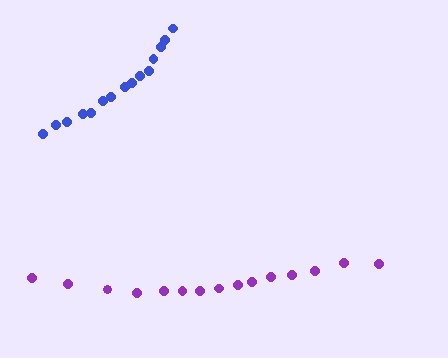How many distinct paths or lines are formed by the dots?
There are 2 distinct paths.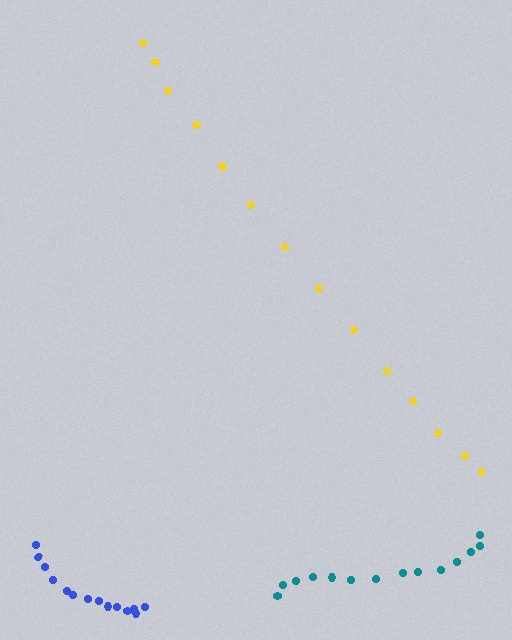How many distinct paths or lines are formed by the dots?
There are 3 distinct paths.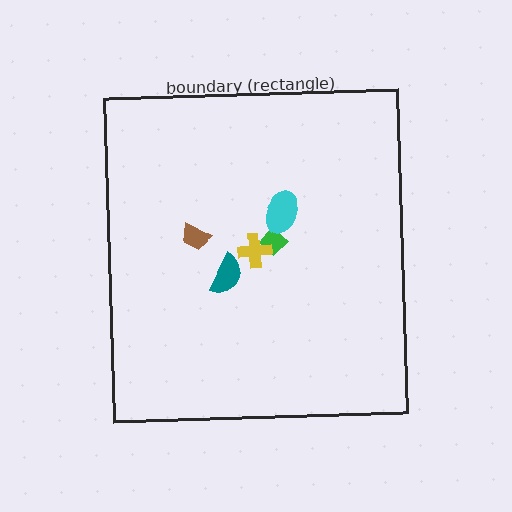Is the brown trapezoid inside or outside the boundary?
Inside.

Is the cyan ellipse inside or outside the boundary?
Inside.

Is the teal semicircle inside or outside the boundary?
Inside.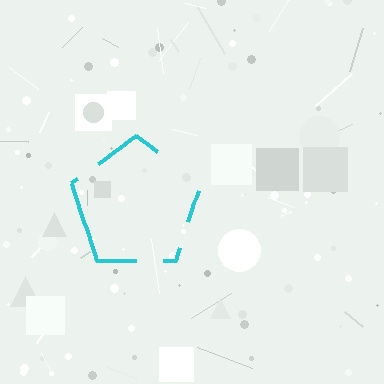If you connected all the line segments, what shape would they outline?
They would outline a pentagon.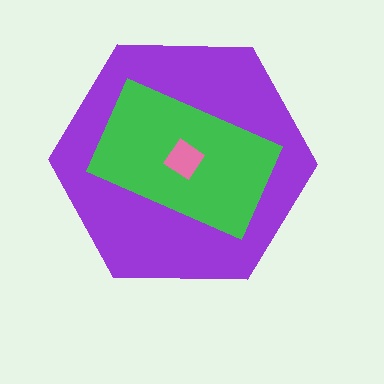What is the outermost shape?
The purple hexagon.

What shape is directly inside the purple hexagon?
The green rectangle.